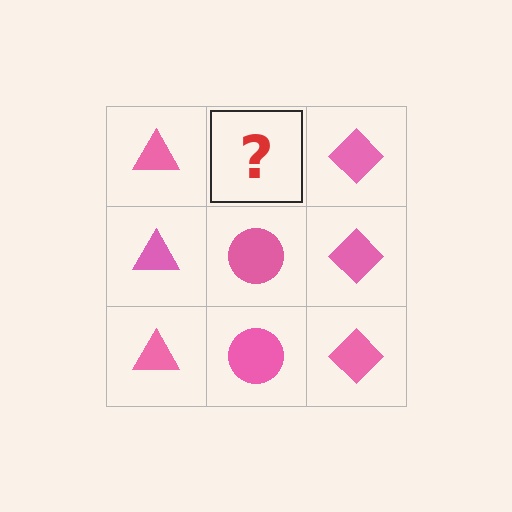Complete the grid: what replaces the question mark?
The question mark should be replaced with a pink circle.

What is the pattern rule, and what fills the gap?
The rule is that each column has a consistent shape. The gap should be filled with a pink circle.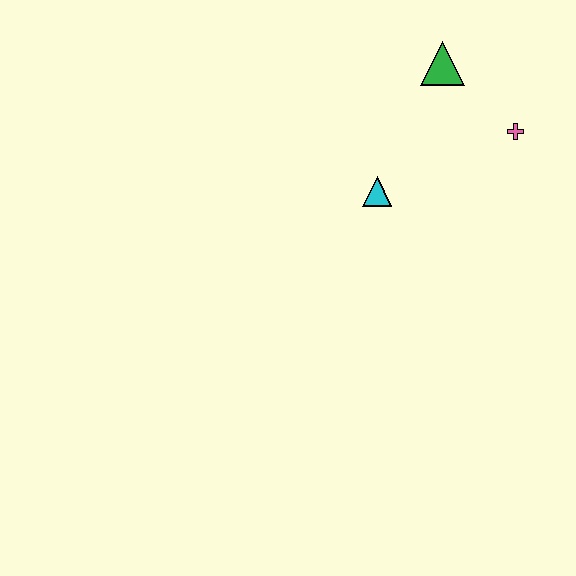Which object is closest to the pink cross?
The green triangle is closest to the pink cross.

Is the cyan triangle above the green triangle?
No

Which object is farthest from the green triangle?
The cyan triangle is farthest from the green triangle.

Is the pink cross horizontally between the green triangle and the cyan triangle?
No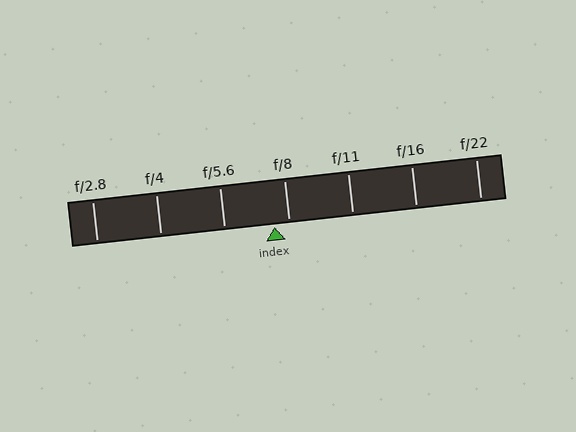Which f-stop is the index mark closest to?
The index mark is closest to f/8.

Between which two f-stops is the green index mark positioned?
The index mark is between f/5.6 and f/8.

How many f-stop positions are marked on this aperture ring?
There are 7 f-stop positions marked.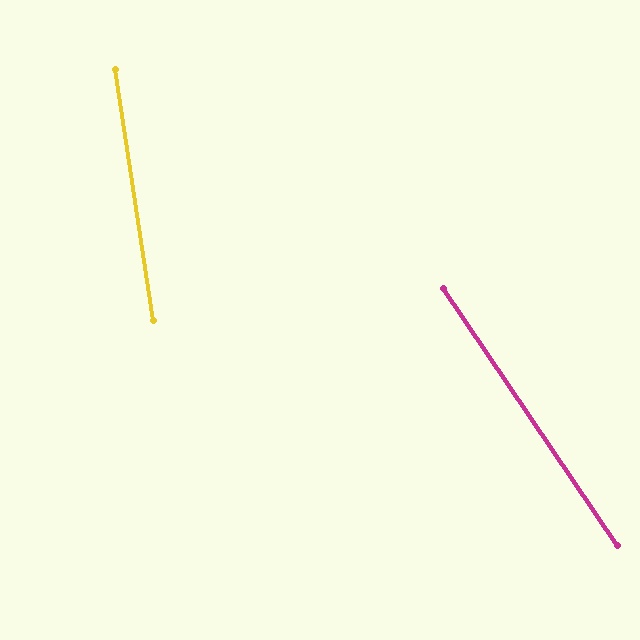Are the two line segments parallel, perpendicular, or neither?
Neither parallel nor perpendicular — they differ by about 26°.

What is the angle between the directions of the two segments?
Approximately 26 degrees.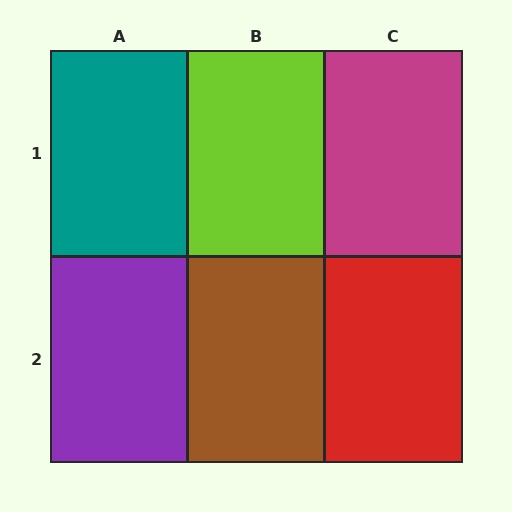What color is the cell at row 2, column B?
Brown.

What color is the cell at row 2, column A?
Purple.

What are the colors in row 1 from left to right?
Teal, lime, magenta.